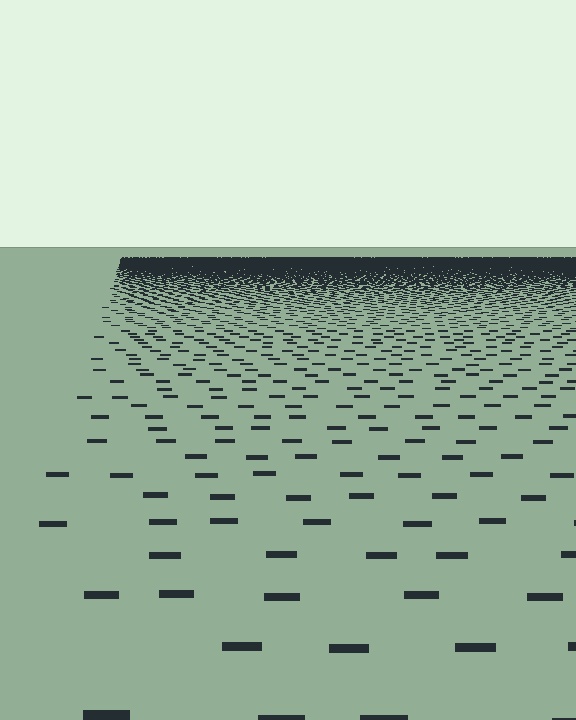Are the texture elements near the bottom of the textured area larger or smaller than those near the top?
Larger. Near the bottom, elements are closer to the viewer and appear at a bigger on-screen size.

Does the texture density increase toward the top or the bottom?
Density increases toward the top.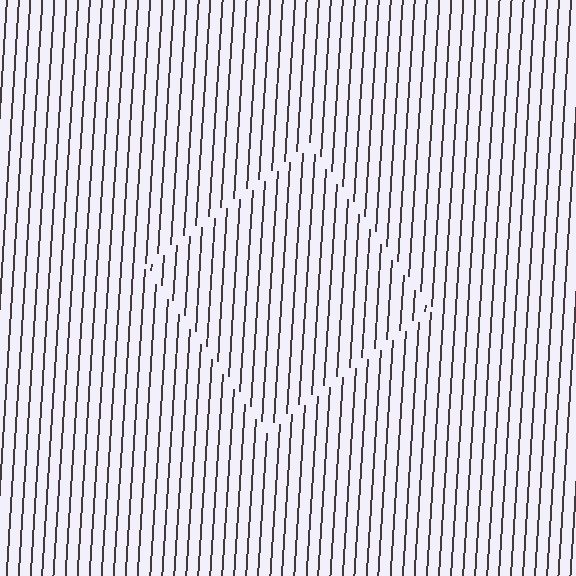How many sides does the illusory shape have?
4 sides — the line-ends trace a square.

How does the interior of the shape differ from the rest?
The interior of the shape contains the same grating, shifted by half a period — the contour is defined by the phase discontinuity where line-ends from the inner and outer gratings abut.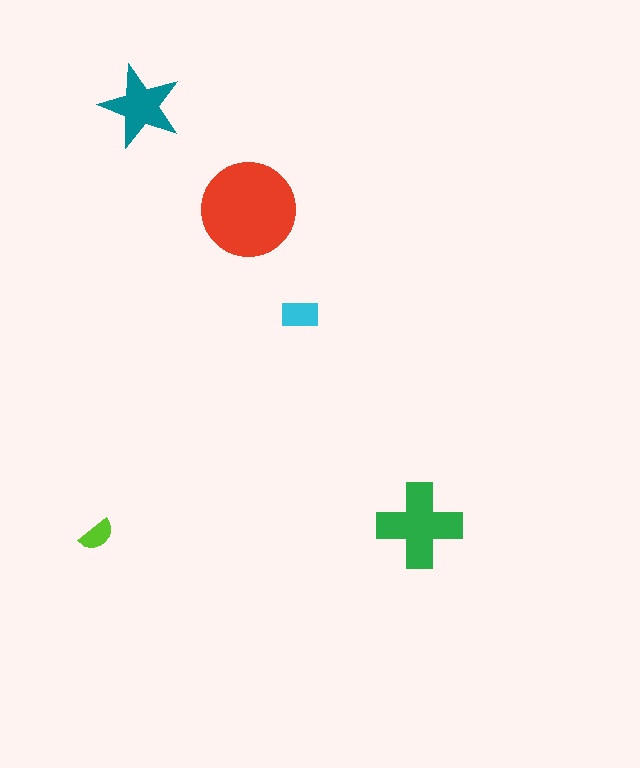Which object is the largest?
The red circle.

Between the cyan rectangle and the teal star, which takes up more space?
The teal star.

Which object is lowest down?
The lime semicircle is bottommost.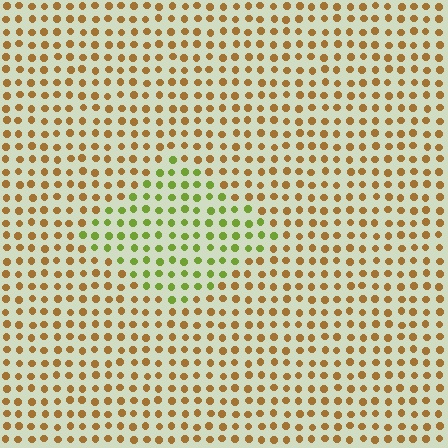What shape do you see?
I see a diamond.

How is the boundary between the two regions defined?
The boundary is defined purely by a slight shift in hue (about 52 degrees). Spacing, size, and orientation are identical on both sides.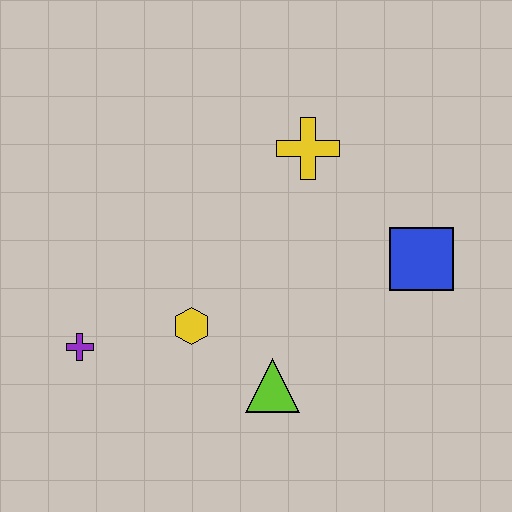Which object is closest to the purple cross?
The yellow hexagon is closest to the purple cross.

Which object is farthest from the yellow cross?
The purple cross is farthest from the yellow cross.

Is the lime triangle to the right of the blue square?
No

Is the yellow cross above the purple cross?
Yes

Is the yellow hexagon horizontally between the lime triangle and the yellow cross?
No